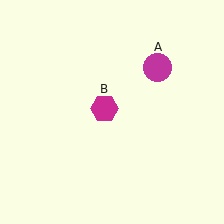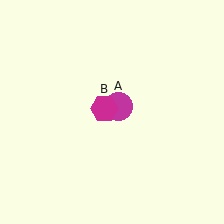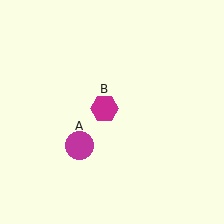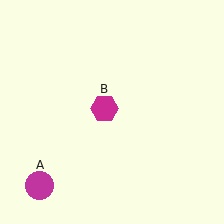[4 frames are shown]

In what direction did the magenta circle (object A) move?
The magenta circle (object A) moved down and to the left.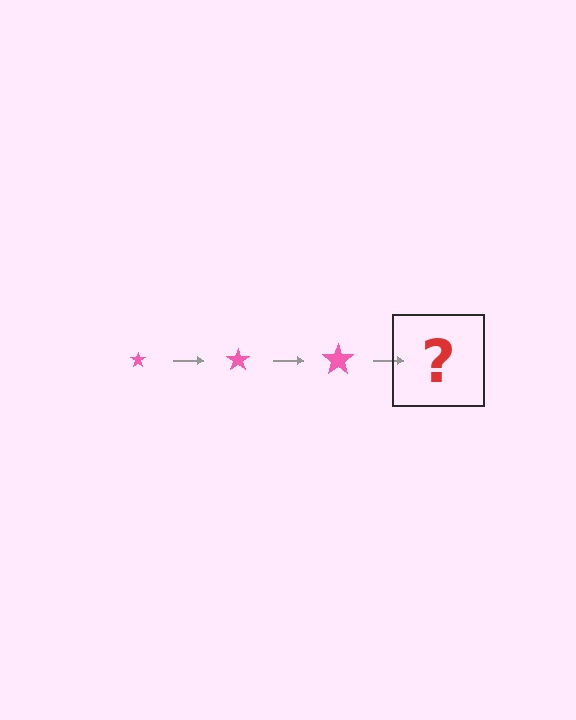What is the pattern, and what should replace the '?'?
The pattern is that the star gets progressively larger each step. The '?' should be a pink star, larger than the previous one.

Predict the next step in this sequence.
The next step is a pink star, larger than the previous one.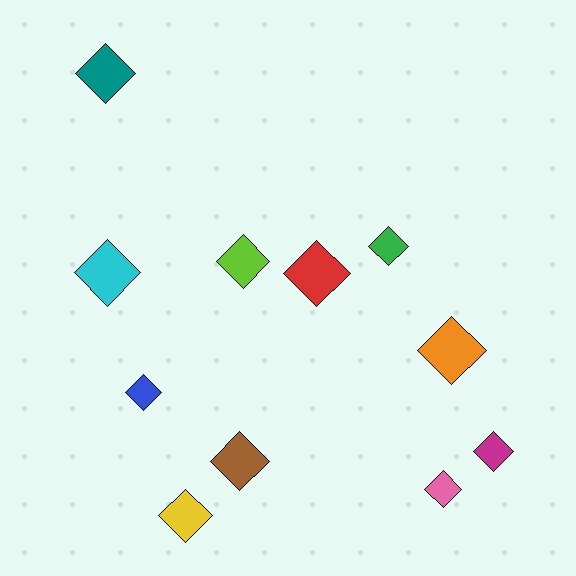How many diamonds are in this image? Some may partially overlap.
There are 11 diamonds.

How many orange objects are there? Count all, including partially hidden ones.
There is 1 orange object.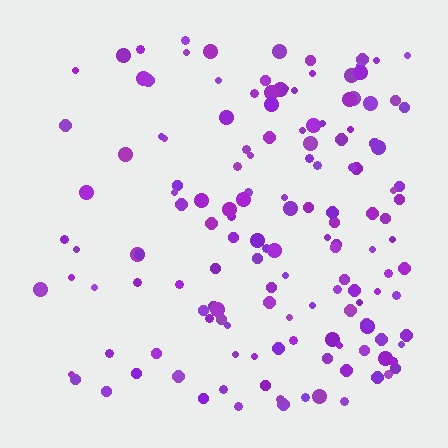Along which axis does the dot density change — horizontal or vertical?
Horizontal.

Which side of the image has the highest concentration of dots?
The right.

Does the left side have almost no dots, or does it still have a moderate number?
Still a moderate number, just noticeably fewer than the right.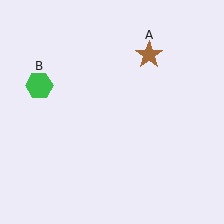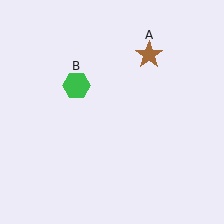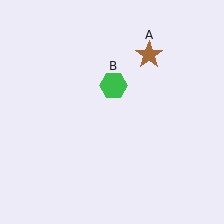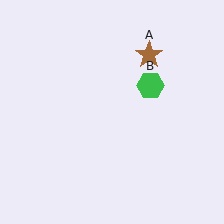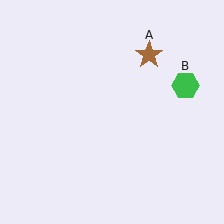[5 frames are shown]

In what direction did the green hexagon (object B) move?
The green hexagon (object B) moved right.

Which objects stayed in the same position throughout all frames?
Brown star (object A) remained stationary.